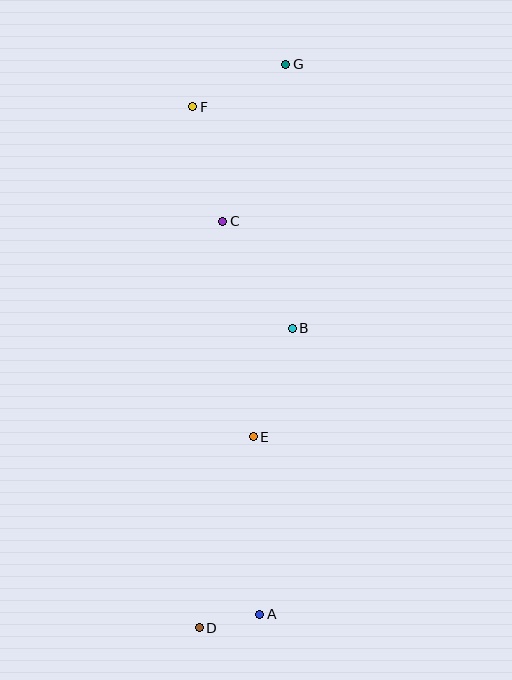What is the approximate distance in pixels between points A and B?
The distance between A and B is approximately 288 pixels.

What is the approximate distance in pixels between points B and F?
The distance between B and F is approximately 243 pixels.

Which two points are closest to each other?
Points A and D are closest to each other.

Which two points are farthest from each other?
Points D and G are farthest from each other.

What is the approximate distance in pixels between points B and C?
The distance between B and C is approximately 127 pixels.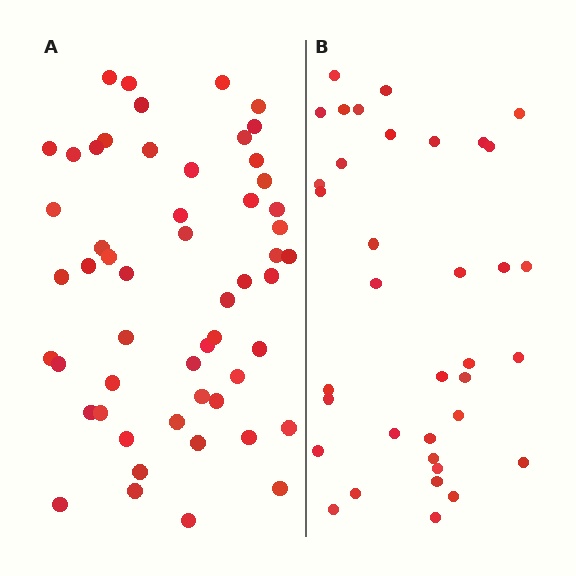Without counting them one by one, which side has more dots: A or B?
Region A (the left region) has more dots.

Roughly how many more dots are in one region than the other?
Region A has approximately 20 more dots than region B.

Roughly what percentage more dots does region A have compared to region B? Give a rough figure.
About 50% more.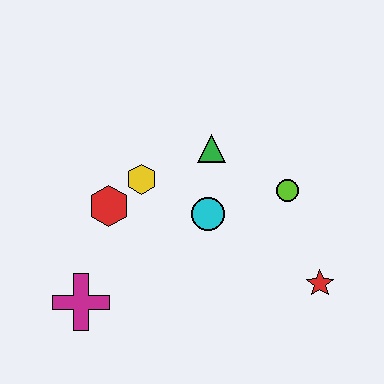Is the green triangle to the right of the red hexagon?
Yes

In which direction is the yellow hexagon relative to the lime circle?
The yellow hexagon is to the left of the lime circle.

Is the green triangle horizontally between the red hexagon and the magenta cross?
No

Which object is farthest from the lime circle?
The magenta cross is farthest from the lime circle.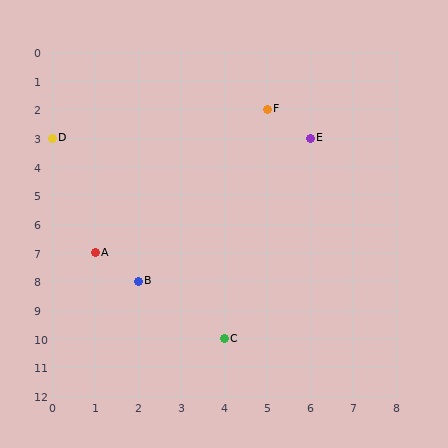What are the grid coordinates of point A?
Point A is at grid coordinates (1, 7).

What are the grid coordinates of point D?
Point D is at grid coordinates (0, 3).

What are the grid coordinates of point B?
Point B is at grid coordinates (2, 8).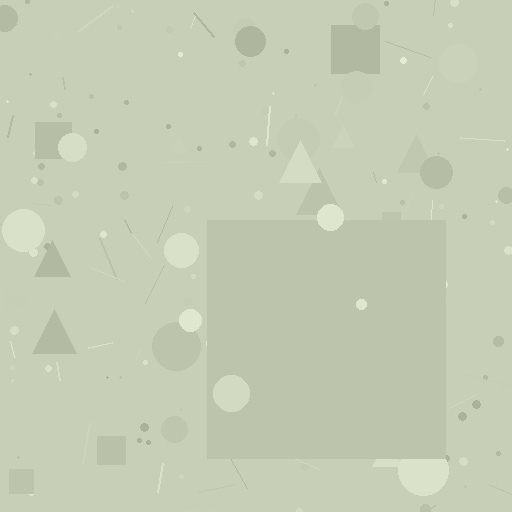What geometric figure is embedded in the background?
A square is embedded in the background.